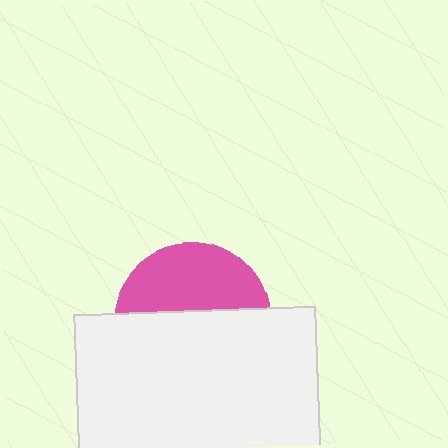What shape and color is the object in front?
The object in front is a white rectangle.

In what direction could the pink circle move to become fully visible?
The pink circle could move up. That would shift it out from behind the white rectangle entirely.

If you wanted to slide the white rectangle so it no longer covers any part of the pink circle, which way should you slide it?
Slide it down — that is the most direct way to separate the two shapes.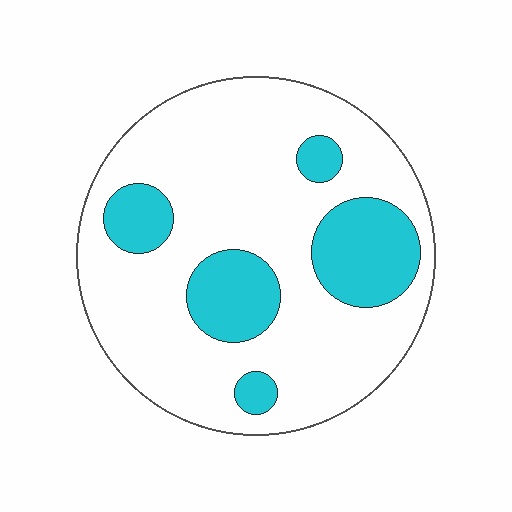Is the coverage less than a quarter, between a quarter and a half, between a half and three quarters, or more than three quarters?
Less than a quarter.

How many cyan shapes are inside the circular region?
5.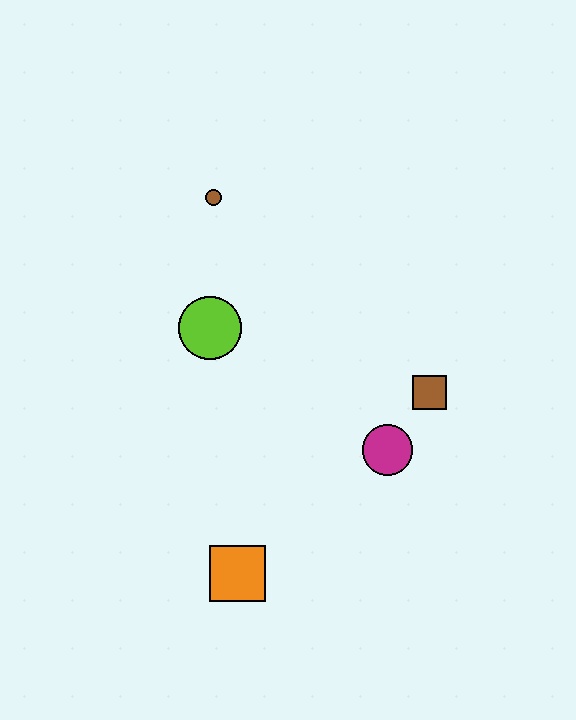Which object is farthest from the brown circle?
The orange square is farthest from the brown circle.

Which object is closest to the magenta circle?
The brown square is closest to the magenta circle.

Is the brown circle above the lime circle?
Yes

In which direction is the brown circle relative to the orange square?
The brown circle is above the orange square.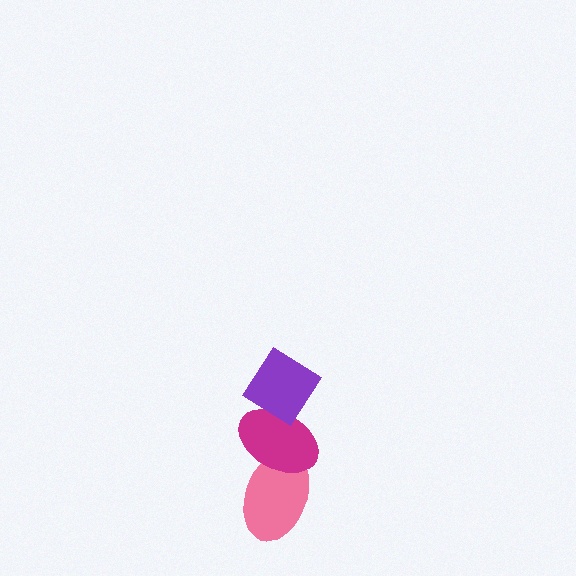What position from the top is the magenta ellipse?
The magenta ellipse is 2nd from the top.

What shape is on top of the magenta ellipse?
The purple diamond is on top of the magenta ellipse.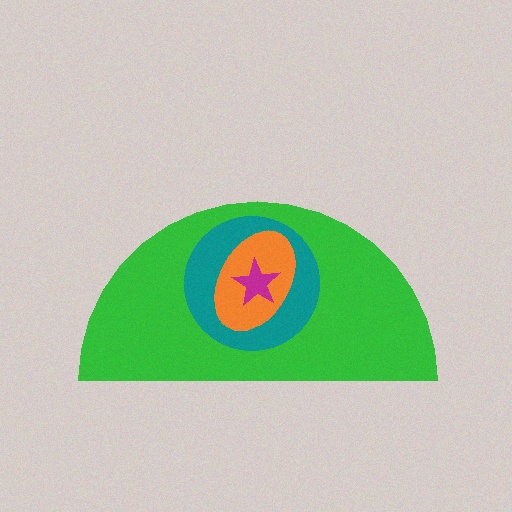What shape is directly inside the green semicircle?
The teal circle.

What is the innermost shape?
The magenta star.